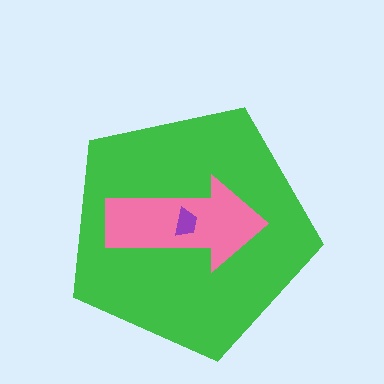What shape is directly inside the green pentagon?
The pink arrow.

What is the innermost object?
The purple trapezoid.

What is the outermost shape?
The green pentagon.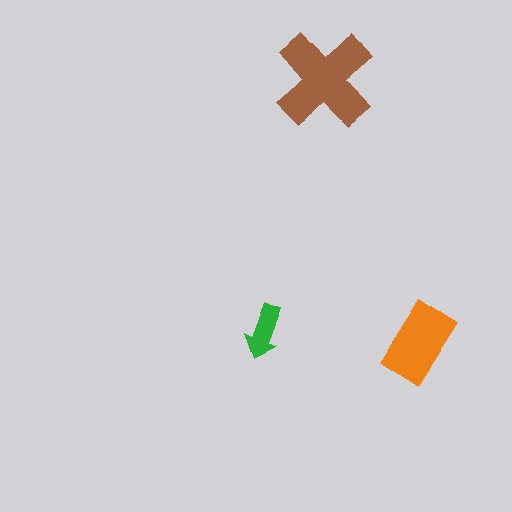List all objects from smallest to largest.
The green arrow, the orange rectangle, the brown cross.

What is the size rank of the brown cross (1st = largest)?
1st.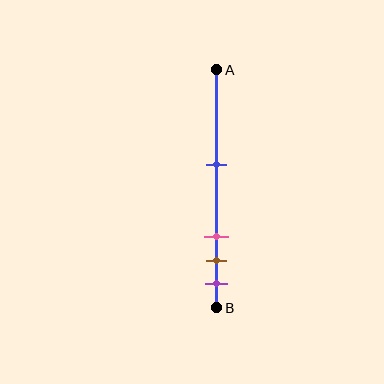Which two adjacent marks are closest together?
The brown and purple marks are the closest adjacent pair.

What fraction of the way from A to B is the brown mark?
The brown mark is approximately 80% (0.8) of the way from A to B.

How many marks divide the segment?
There are 4 marks dividing the segment.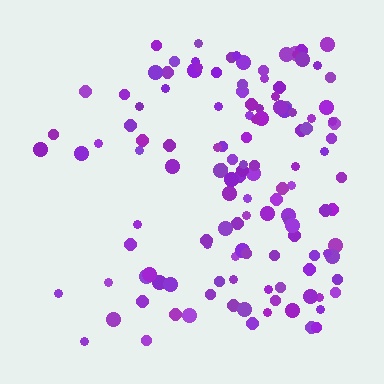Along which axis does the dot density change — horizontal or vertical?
Horizontal.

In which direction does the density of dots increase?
From left to right, with the right side densest.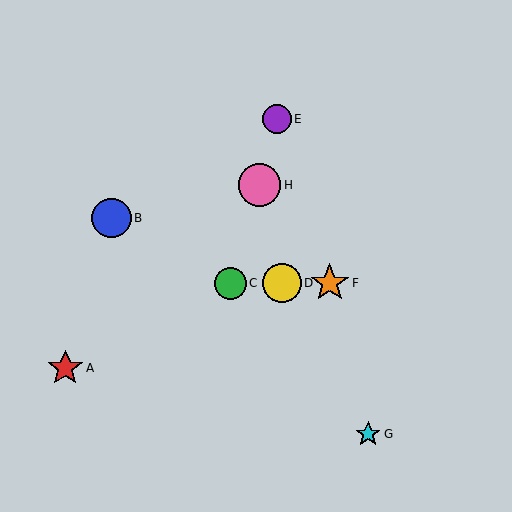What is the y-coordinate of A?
Object A is at y≈368.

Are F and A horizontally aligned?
No, F is at y≈283 and A is at y≈368.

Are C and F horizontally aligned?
Yes, both are at y≈283.